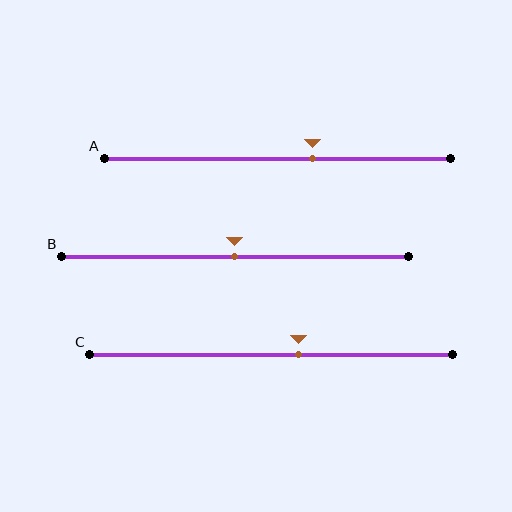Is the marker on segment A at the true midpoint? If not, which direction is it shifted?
No, the marker on segment A is shifted to the right by about 10% of the segment length.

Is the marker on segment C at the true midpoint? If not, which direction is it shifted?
No, the marker on segment C is shifted to the right by about 8% of the segment length.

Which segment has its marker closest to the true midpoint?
Segment B has its marker closest to the true midpoint.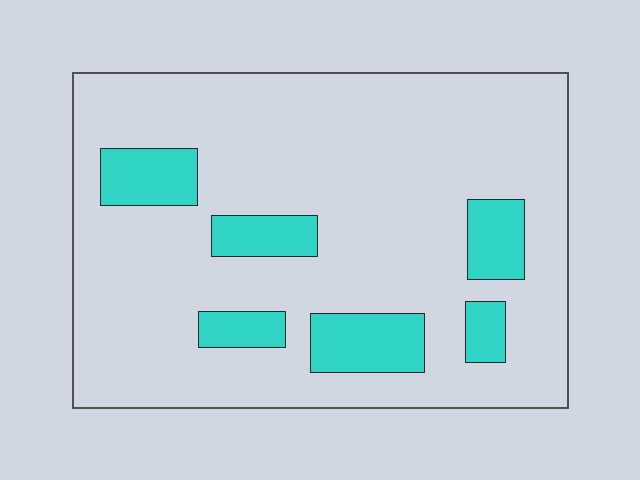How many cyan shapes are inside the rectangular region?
6.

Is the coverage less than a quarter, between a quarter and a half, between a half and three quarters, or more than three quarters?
Less than a quarter.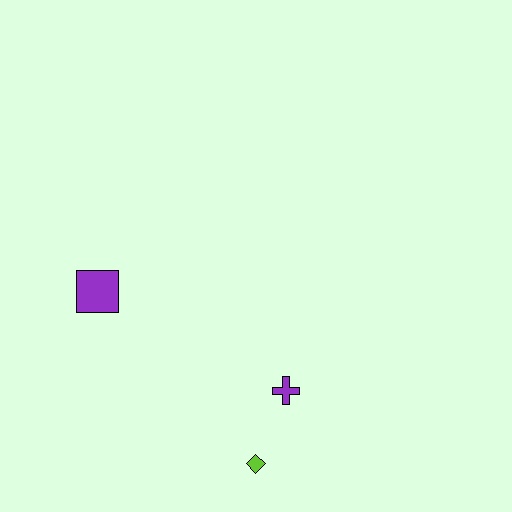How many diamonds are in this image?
There is 1 diamond.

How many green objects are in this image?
There are no green objects.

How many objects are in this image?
There are 3 objects.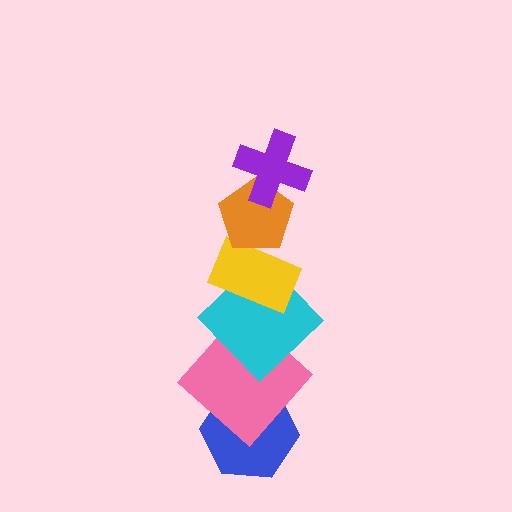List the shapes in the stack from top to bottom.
From top to bottom: the purple cross, the orange pentagon, the yellow rectangle, the cyan diamond, the pink diamond, the blue hexagon.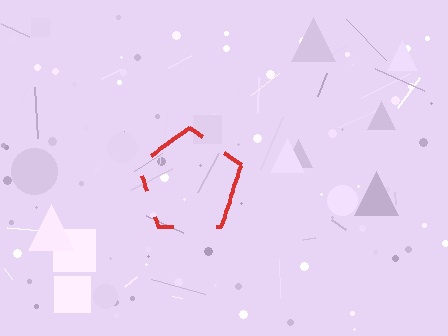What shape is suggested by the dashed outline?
The dashed outline suggests a pentagon.